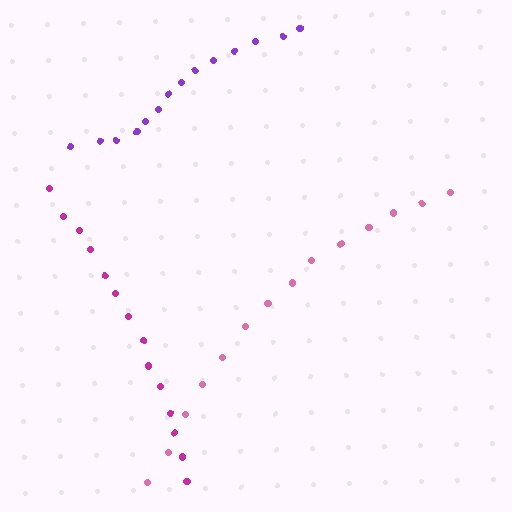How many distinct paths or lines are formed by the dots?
There are 3 distinct paths.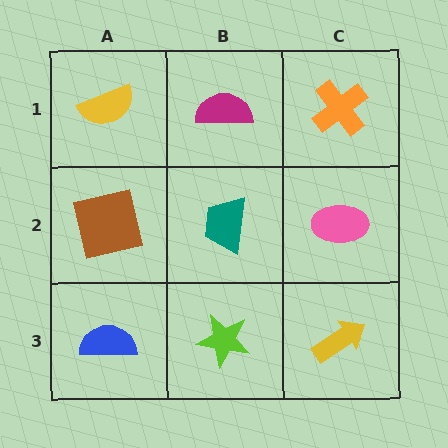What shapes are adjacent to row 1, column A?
A brown square (row 2, column A), a magenta semicircle (row 1, column B).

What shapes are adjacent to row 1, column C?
A pink ellipse (row 2, column C), a magenta semicircle (row 1, column B).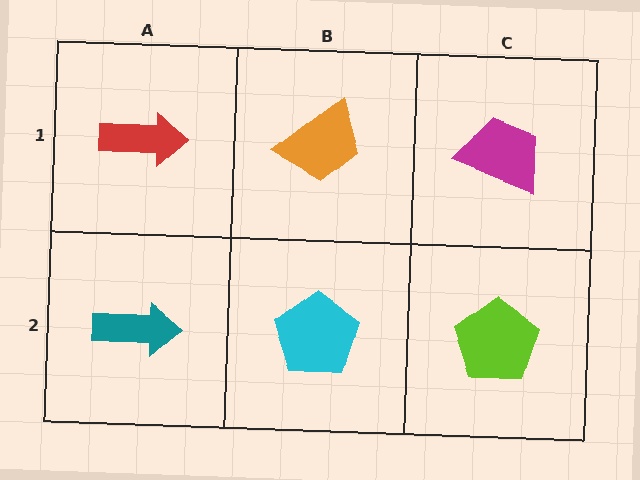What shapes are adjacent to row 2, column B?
An orange trapezoid (row 1, column B), a teal arrow (row 2, column A), a lime pentagon (row 2, column C).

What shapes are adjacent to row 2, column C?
A magenta trapezoid (row 1, column C), a cyan pentagon (row 2, column B).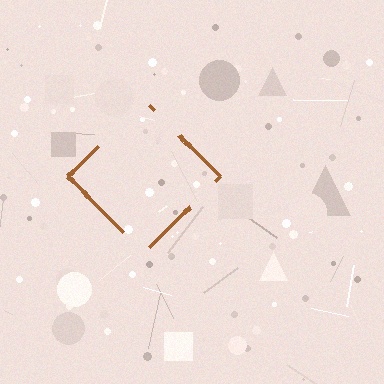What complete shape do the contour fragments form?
The contour fragments form a diamond.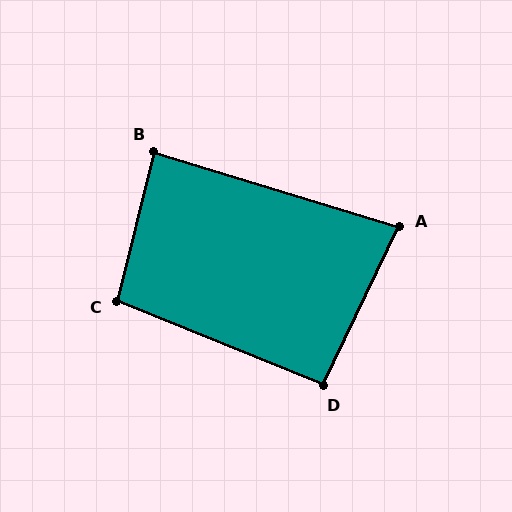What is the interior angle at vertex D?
Approximately 93 degrees (approximately right).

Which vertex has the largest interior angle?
C, at approximately 98 degrees.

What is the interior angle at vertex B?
Approximately 87 degrees (approximately right).